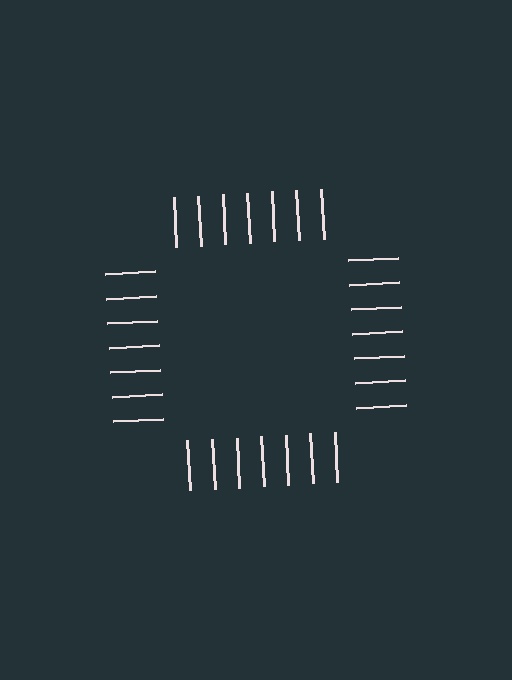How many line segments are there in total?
28 — 7 along each of the 4 edges.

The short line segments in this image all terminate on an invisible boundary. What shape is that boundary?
An illusory square — the line segments terminate on its edges but no continuous stroke is drawn.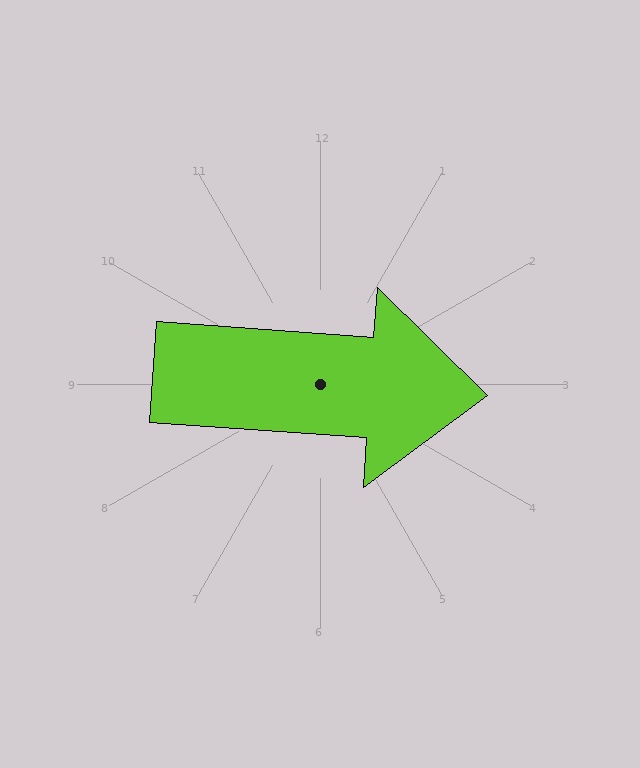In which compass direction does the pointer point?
East.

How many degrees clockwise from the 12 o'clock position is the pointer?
Approximately 94 degrees.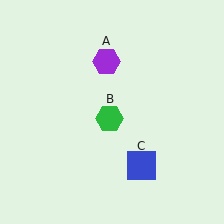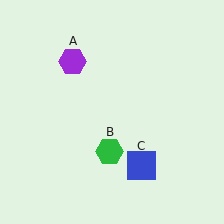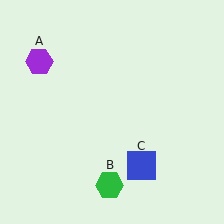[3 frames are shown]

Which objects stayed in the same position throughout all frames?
Blue square (object C) remained stationary.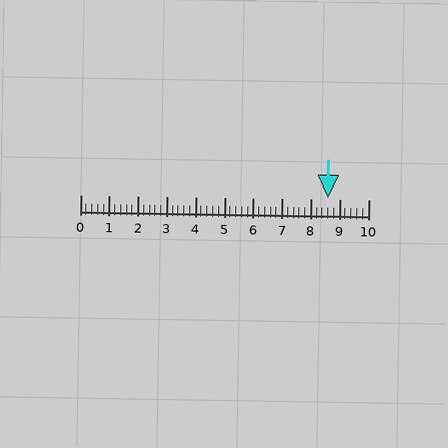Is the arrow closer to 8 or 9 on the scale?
The arrow is closer to 9.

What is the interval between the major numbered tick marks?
The major tick marks are spaced 1 units apart.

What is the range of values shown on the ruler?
The ruler shows values from 0 to 10.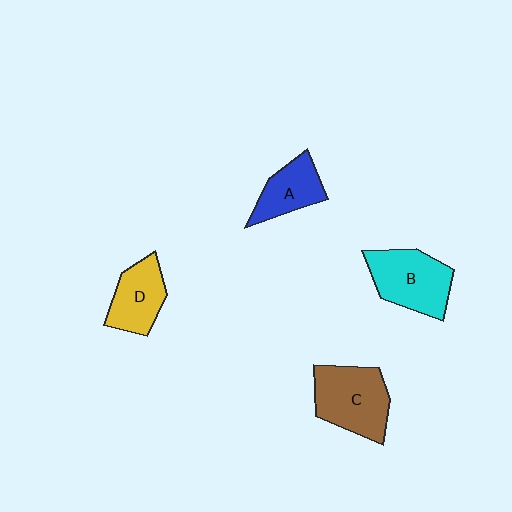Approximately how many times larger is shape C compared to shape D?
Approximately 1.4 times.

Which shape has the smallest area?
Shape A (blue).